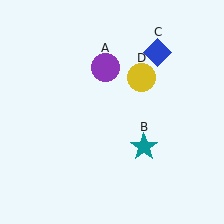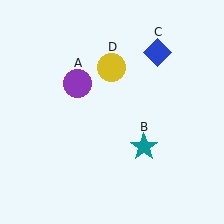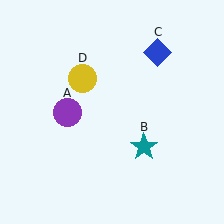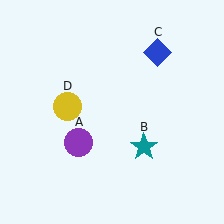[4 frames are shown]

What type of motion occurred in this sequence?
The purple circle (object A), yellow circle (object D) rotated counterclockwise around the center of the scene.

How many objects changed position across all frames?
2 objects changed position: purple circle (object A), yellow circle (object D).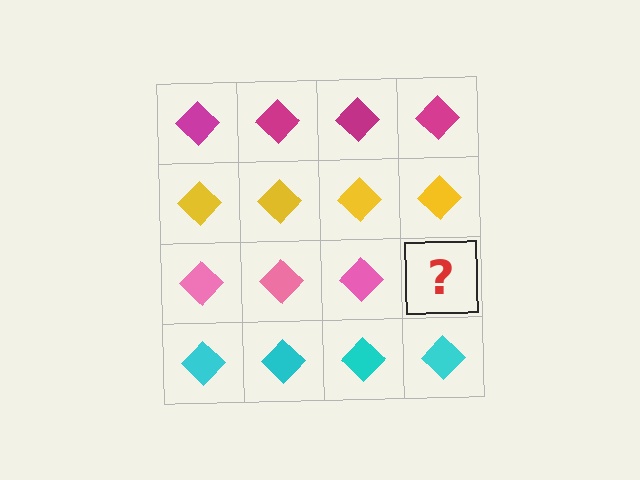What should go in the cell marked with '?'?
The missing cell should contain a pink diamond.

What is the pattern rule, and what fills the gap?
The rule is that each row has a consistent color. The gap should be filled with a pink diamond.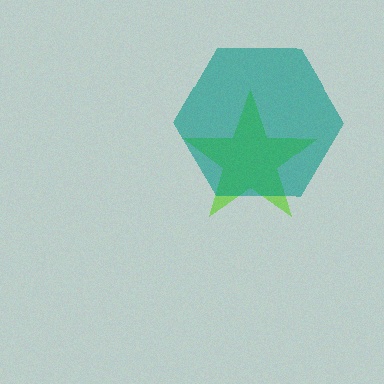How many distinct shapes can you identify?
There are 2 distinct shapes: a lime star, a teal hexagon.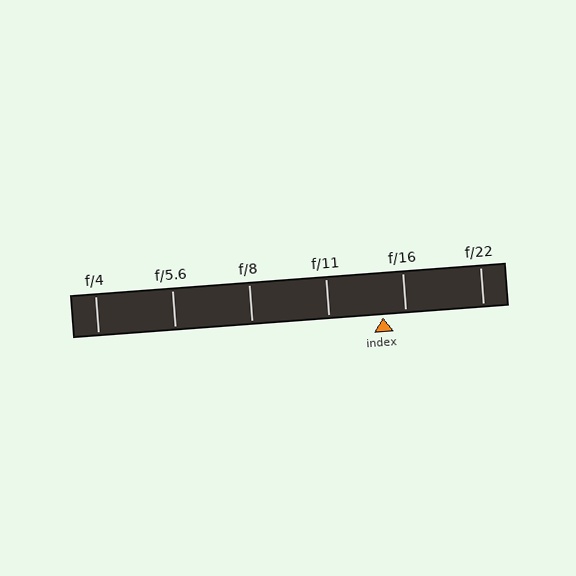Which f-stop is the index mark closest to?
The index mark is closest to f/16.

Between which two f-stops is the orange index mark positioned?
The index mark is between f/11 and f/16.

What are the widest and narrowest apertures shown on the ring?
The widest aperture shown is f/4 and the narrowest is f/22.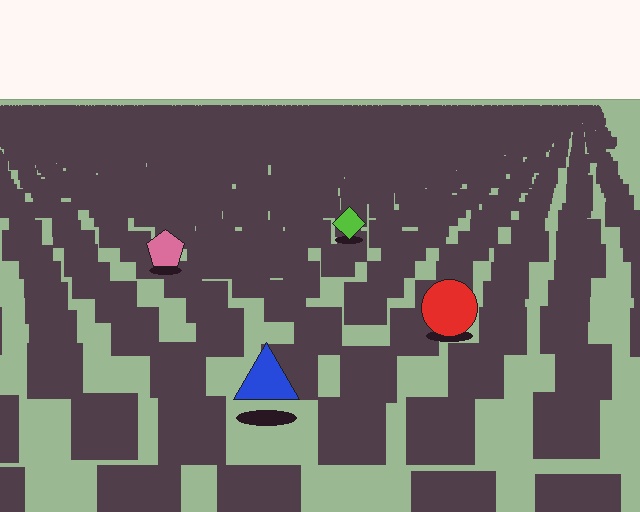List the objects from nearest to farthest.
From nearest to farthest: the blue triangle, the red circle, the pink pentagon, the lime diamond.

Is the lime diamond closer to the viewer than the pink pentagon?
No. The pink pentagon is closer — you can tell from the texture gradient: the ground texture is coarser near it.